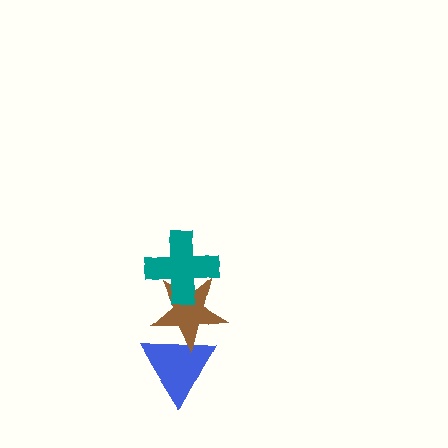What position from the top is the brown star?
The brown star is 2nd from the top.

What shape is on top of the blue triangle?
The brown star is on top of the blue triangle.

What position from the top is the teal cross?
The teal cross is 1st from the top.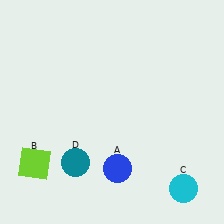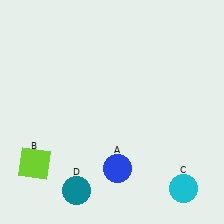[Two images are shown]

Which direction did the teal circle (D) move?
The teal circle (D) moved down.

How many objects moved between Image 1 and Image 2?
1 object moved between the two images.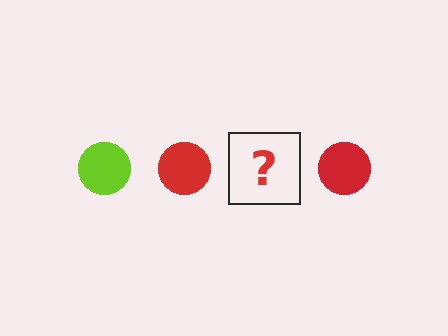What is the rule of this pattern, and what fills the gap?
The rule is that the pattern cycles through lime, red circles. The gap should be filled with a lime circle.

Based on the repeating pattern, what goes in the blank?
The blank should be a lime circle.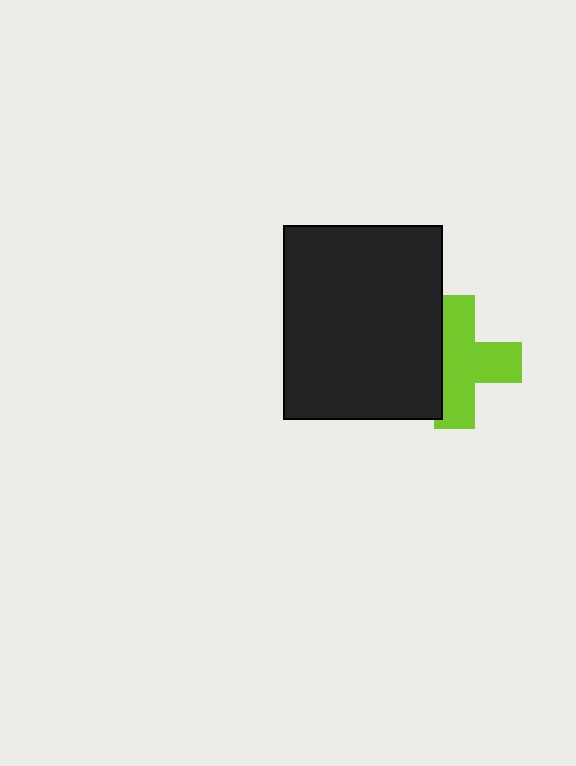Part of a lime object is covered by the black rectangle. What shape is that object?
It is a cross.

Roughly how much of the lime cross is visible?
Most of it is visible (roughly 67%).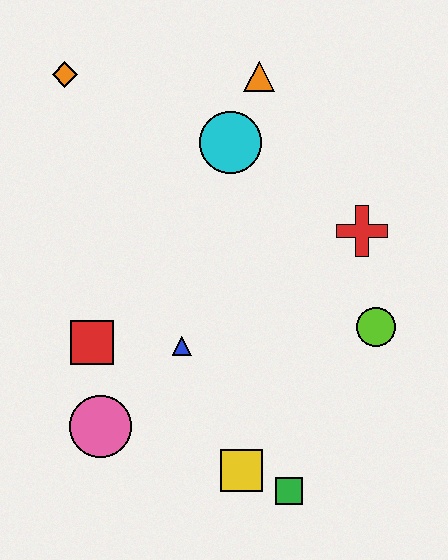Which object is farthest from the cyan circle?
The green square is farthest from the cyan circle.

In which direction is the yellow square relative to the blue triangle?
The yellow square is below the blue triangle.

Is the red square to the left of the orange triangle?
Yes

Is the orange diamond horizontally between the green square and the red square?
No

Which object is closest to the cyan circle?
The orange triangle is closest to the cyan circle.